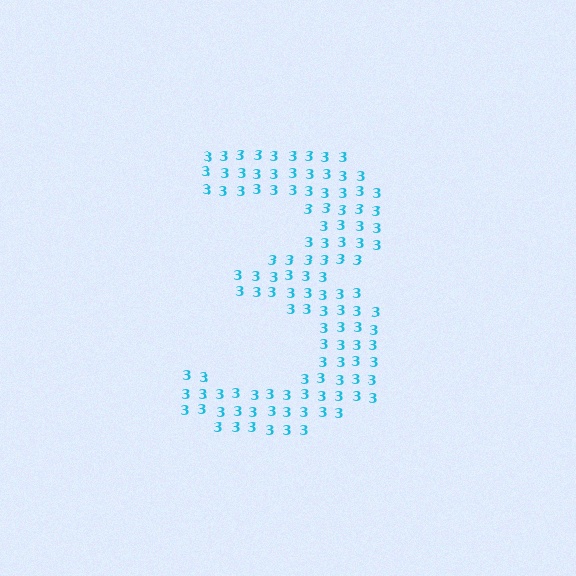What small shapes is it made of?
It is made of small digit 3's.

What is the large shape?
The large shape is the digit 3.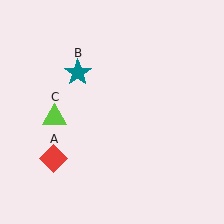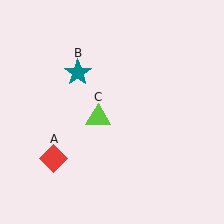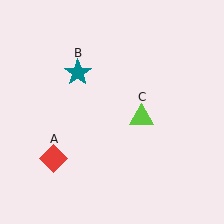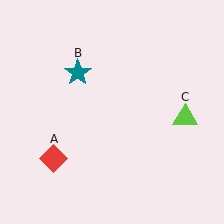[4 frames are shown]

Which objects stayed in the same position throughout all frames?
Red diamond (object A) and teal star (object B) remained stationary.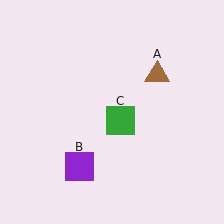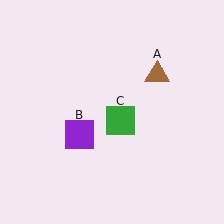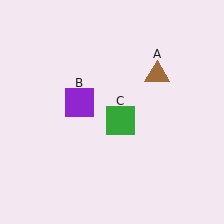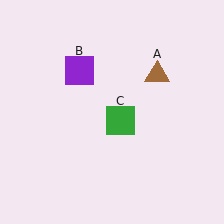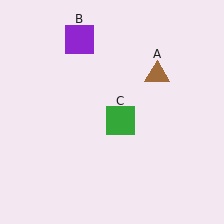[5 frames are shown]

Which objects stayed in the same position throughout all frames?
Brown triangle (object A) and green square (object C) remained stationary.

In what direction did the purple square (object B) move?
The purple square (object B) moved up.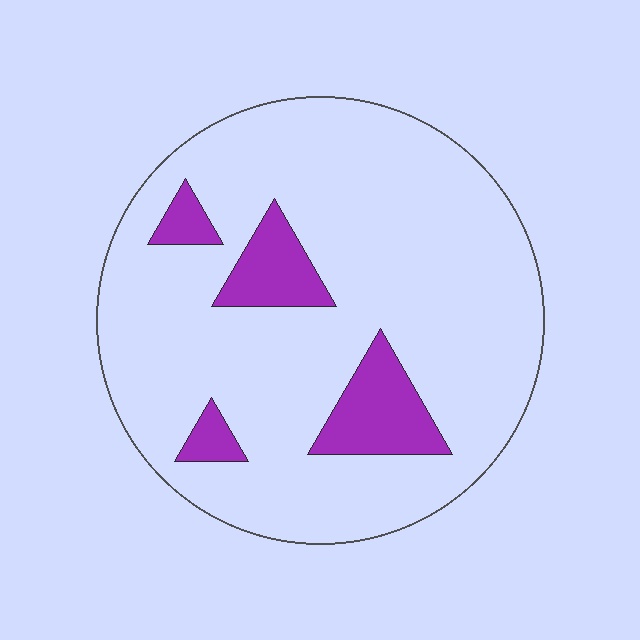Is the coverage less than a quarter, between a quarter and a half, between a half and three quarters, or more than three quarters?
Less than a quarter.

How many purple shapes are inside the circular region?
4.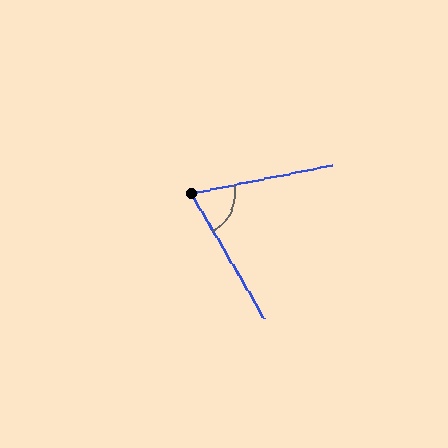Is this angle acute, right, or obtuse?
It is acute.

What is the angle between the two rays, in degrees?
Approximately 71 degrees.